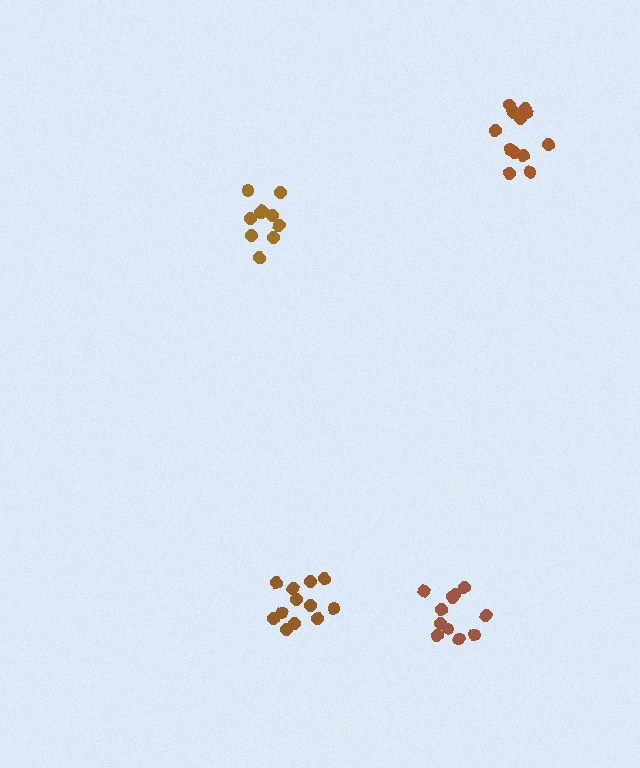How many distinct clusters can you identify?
There are 4 distinct clusters.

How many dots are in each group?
Group 1: 12 dots, Group 2: 11 dots, Group 3: 10 dots, Group 4: 12 dots (45 total).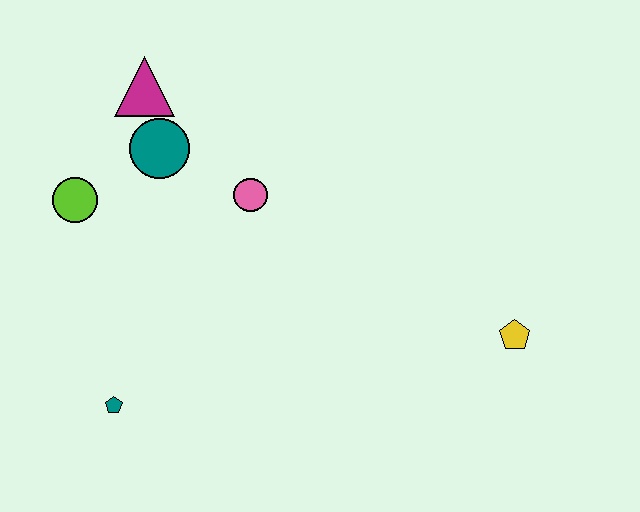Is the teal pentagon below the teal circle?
Yes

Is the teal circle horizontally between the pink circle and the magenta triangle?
Yes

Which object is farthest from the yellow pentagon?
The lime circle is farthest from the yellow pentagon.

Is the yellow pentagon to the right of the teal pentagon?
Yes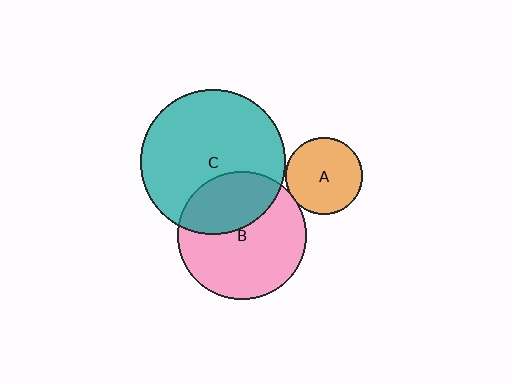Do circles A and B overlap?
Yes.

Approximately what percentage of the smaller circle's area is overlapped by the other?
Approximately 5%.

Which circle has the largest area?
Circle C (teal).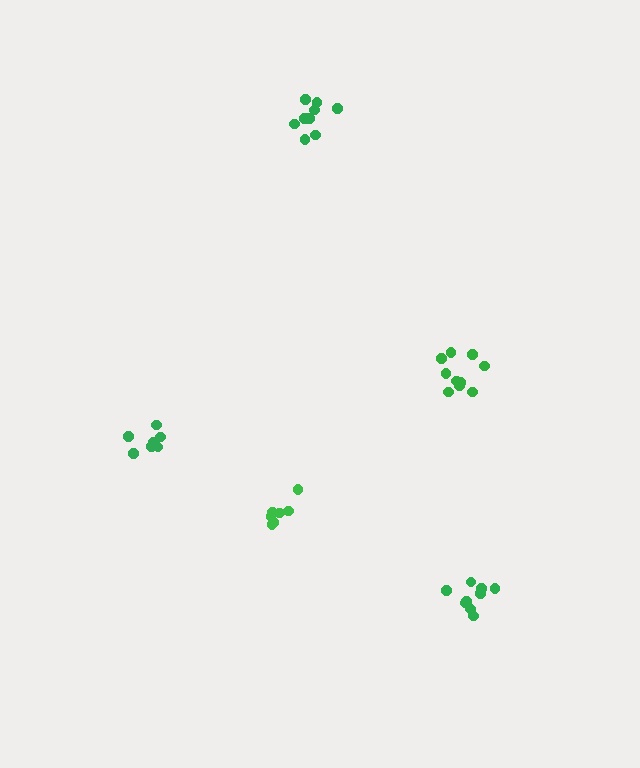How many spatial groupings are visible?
There are 5 spatial groupings.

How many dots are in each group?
Group 1: 7 dots, Group 2: 9 dots, Group 3: 9 dots, Group 4: 7 dots, Group 5: 11 dots (43 total).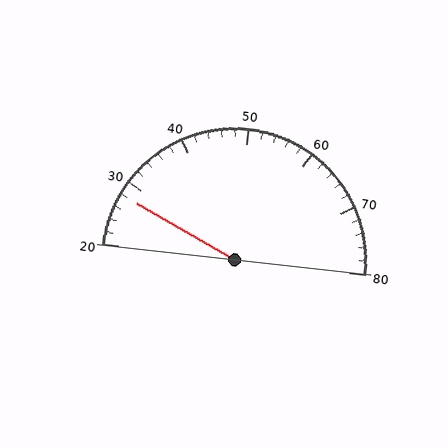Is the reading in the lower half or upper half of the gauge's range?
The reading is in the lower half of the range (20 to 80).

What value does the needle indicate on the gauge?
The needle indicates approximately 28.